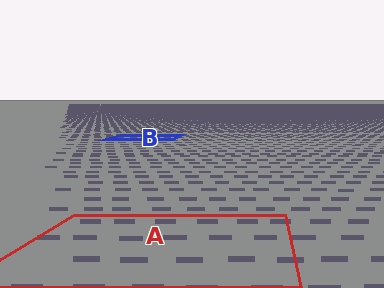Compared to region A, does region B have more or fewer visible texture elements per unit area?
Region B has more texture elements per unit area — they are packed more densely because it is farther away.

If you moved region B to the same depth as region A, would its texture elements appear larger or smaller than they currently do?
They would appear larger. At a closer depth, the same texture elements are projected at a bigger on-screen size.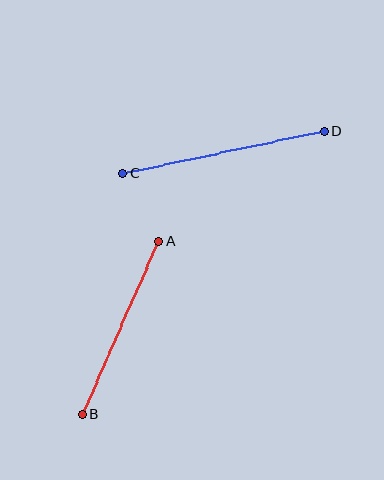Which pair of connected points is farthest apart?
Points C and D are farthest apart.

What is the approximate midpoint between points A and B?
The midpoint is at approximately (121, 328) pixels.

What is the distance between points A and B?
The distance is approximately 189 pixels.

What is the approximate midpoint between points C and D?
The midpoint is at approximately (223, 153) pixels.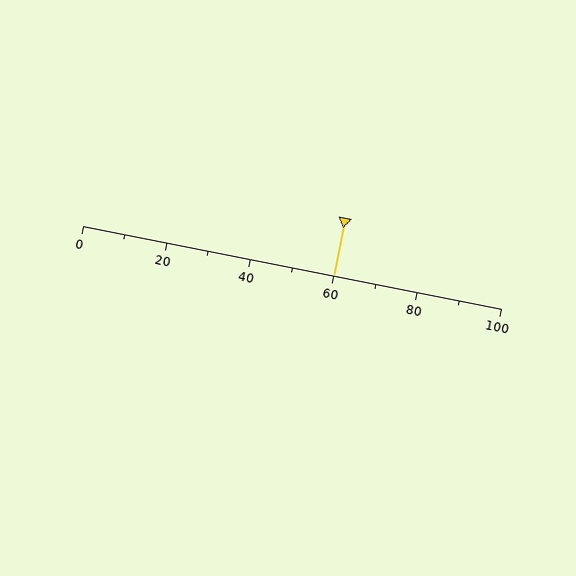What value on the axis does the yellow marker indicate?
The marker indicates approximately 60.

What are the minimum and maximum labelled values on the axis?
The axis runs from 0 to 100.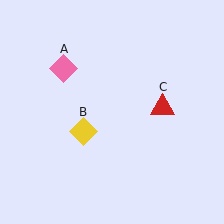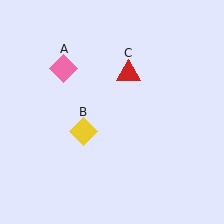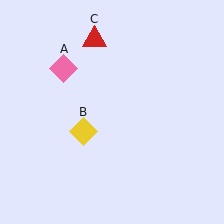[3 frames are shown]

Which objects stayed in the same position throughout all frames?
Pink diamond (object A) and yellow diamond (object B) remained stationary.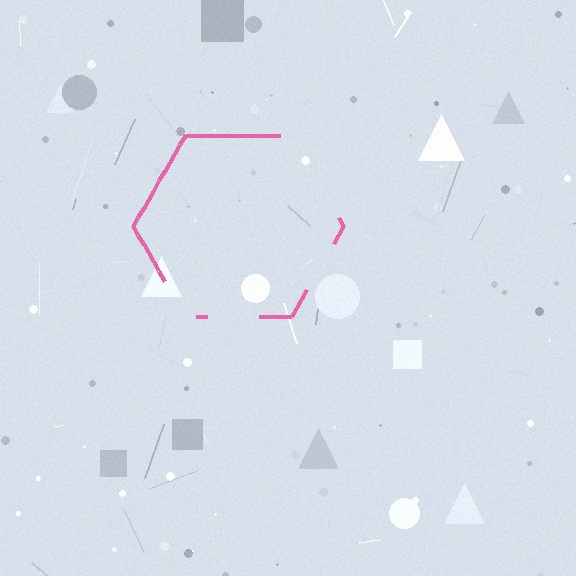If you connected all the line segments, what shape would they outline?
They would outline a hexagon.